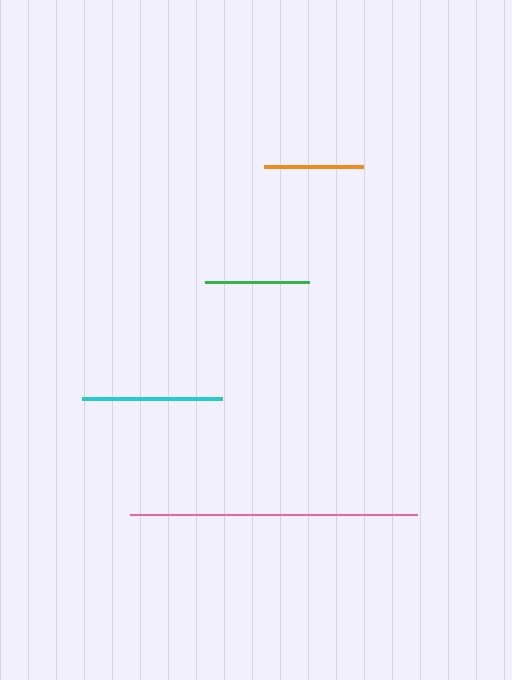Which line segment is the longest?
The pink line is the longest at approximately 287 pixels.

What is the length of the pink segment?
The pink segment is approximately 287 pixels long.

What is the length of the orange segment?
The orange segment is approximately 99 pixels long.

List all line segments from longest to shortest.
From longest to shortest: pink, cyan, green, orange.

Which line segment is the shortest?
The orange line is the shortest at approximately 99 pixels.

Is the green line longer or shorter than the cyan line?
The cyan line is longer than the green line.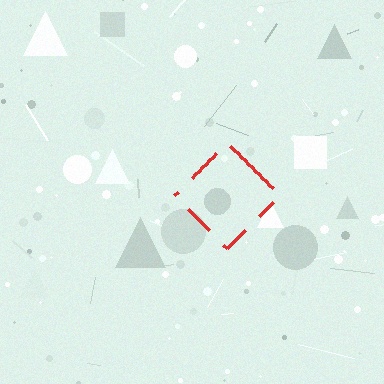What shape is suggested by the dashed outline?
The dashed outline suggests a diamond.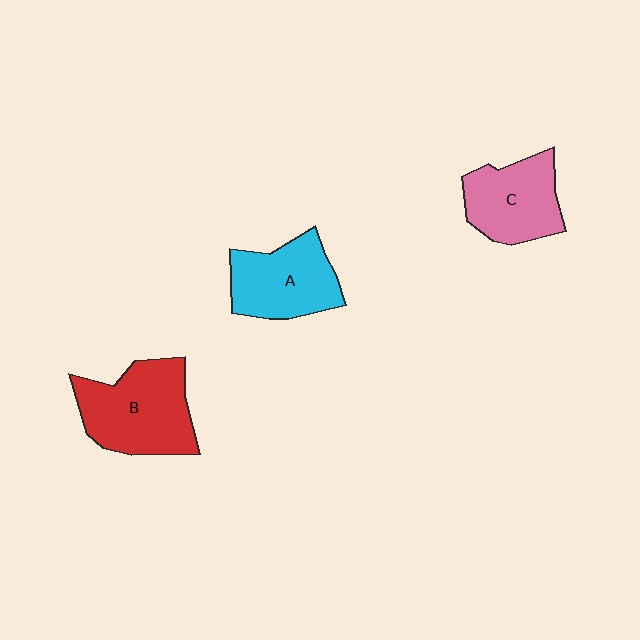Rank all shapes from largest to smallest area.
From largest to smallest: B (red), A (cyan), C (pink).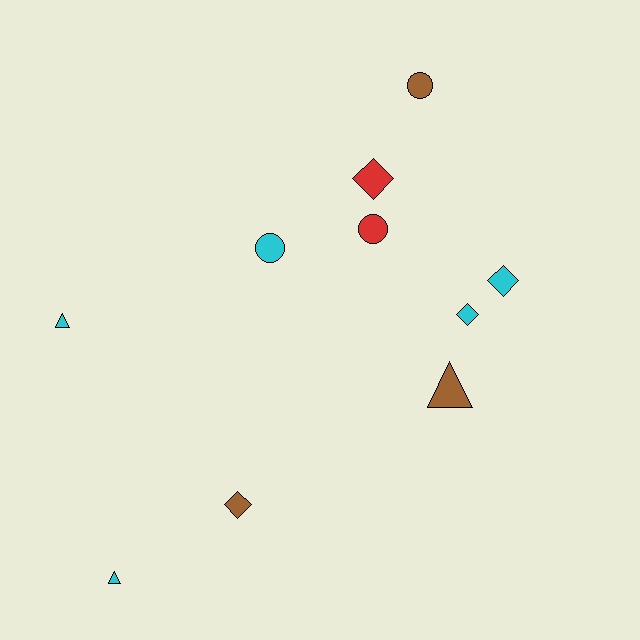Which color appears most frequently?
Cyan, with 5 objects.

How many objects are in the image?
There are 10 objects.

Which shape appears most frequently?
Diamond, with 4 objects.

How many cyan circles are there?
There is 1 cyan circle.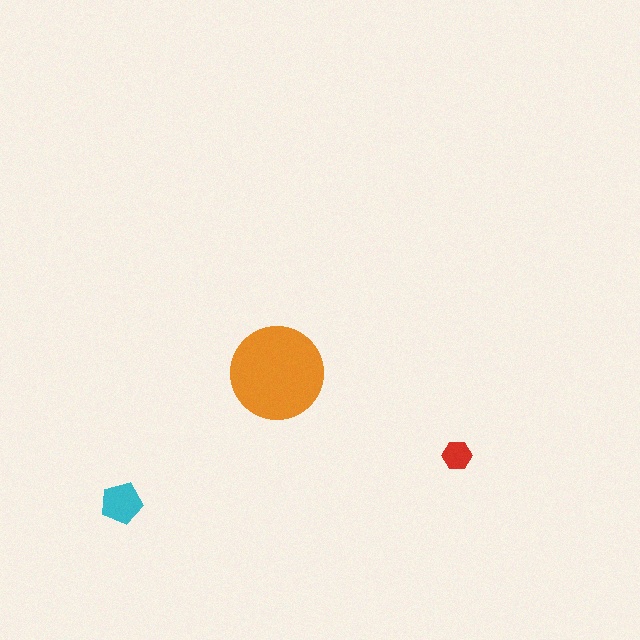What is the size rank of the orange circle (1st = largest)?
1st.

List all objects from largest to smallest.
The orange circle, the cyan pentagon, the red hexagon.